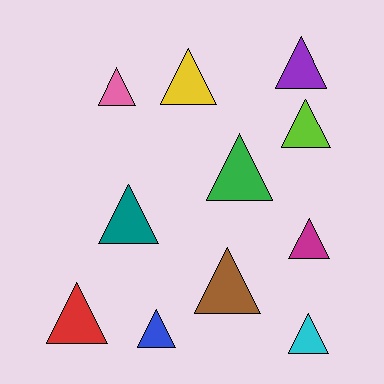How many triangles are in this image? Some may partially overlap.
There are 11 triangles.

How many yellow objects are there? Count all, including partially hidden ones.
There is 1 yellow object.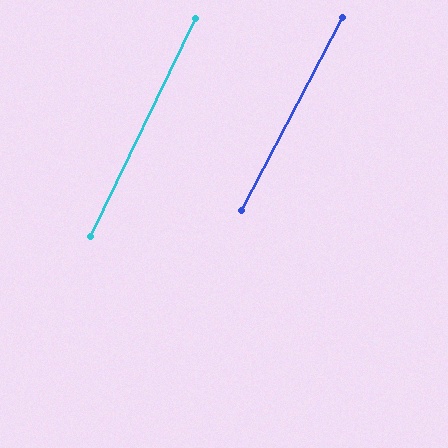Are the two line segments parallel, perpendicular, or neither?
Parallel — their directions differ by only 1.8°.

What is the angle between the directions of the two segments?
Approximately 2 degrees.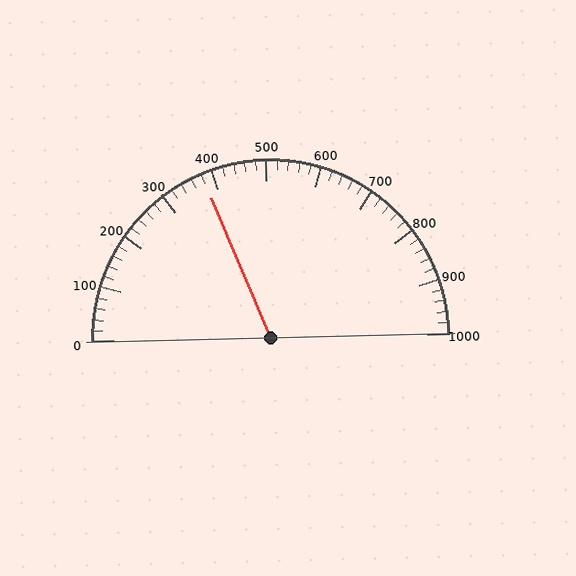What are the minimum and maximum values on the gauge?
The gauge ranges from 0 to 1000.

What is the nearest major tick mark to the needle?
The nearest major tick mark is 400.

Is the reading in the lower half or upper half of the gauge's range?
The reading is in the lower half of the range (0 to 1000).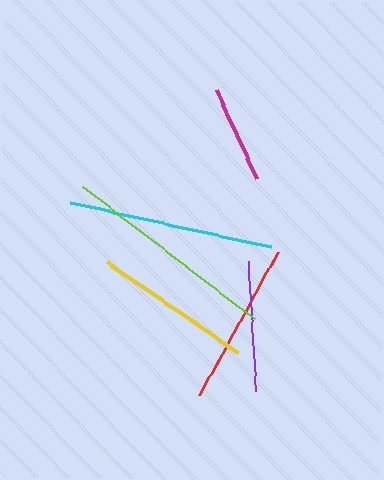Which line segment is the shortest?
The magenta line is the shortest at approximately 98 pixels.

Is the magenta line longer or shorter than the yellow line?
The yellow line is longer than the magenta line.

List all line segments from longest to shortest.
From longest to shortest: lime, cyan, red, yellow, purple, magenta.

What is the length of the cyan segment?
The cyan segment is approximately 206 pixels long.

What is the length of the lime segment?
The lime segment is approximately 217 pixels long.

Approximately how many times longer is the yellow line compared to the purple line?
The yellow line is approximately 1.2 times the length of the purple line.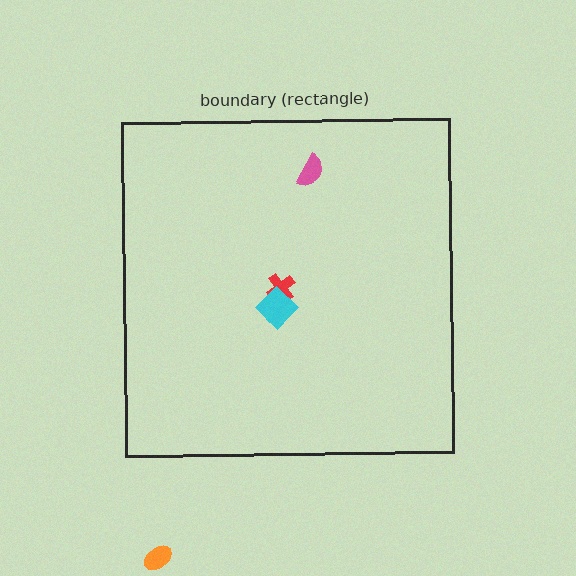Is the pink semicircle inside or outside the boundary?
Inside.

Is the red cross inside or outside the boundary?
Inside.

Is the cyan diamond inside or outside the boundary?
Inside.